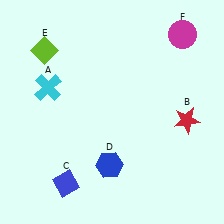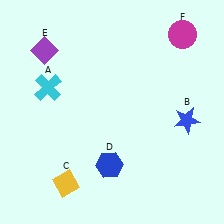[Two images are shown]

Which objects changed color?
B changed from red to blue. C changed from blue to yellow. E changed from lime to purple.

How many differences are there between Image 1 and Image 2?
There are 3 differences between the two images.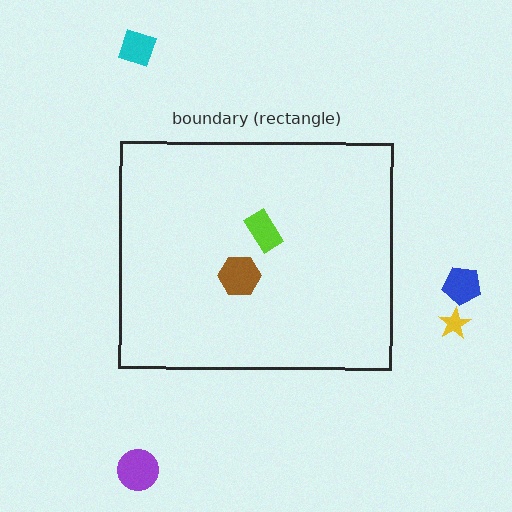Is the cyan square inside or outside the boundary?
Outside.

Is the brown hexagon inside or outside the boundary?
Inside.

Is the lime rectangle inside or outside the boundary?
Inside.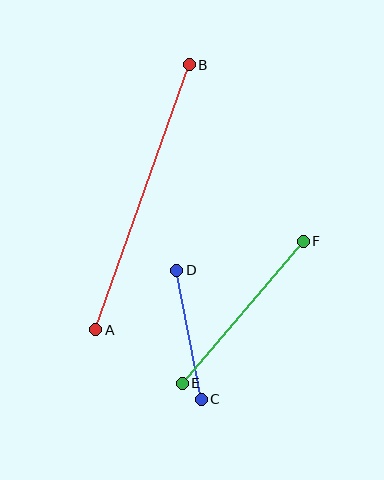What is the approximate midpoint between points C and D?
The midpoint is at approximately (189, 335) pixels.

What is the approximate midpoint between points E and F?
The midpoint is at approximately (243, 312) pixels.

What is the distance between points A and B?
The distance is approximately 281 pixels.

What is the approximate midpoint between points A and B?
The midpoint is at approximately (143, 197) pixels.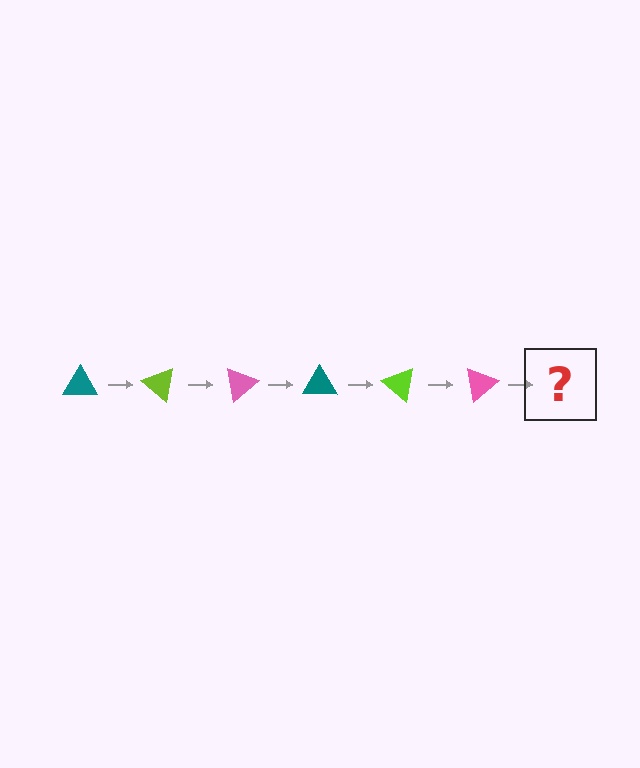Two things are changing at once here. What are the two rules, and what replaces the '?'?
The two rules are that it rotates 40 degrees each step and the color cycles through teal, lime, and pink. The '?' should be a teal triangle, rotated 240 degrees from the start.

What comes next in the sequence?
The next element should be a teal triangle, rotated 240 degrees from the start.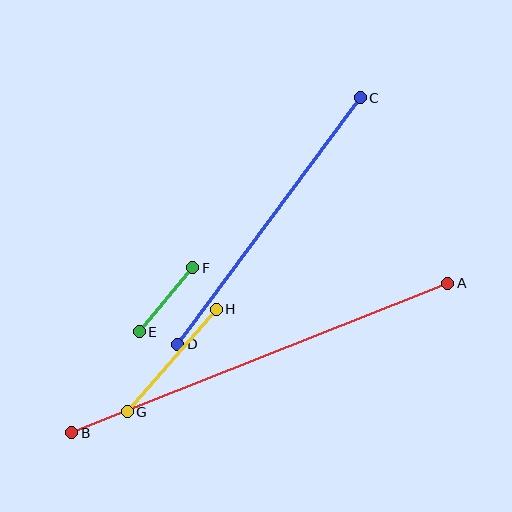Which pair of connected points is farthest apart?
Points A and B are farthest apart.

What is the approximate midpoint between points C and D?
The midpoint is at approximately (269, 221) pixels.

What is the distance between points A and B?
The distance is approximately 405 pixels.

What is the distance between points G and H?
The distance is approximately 136 pixels.